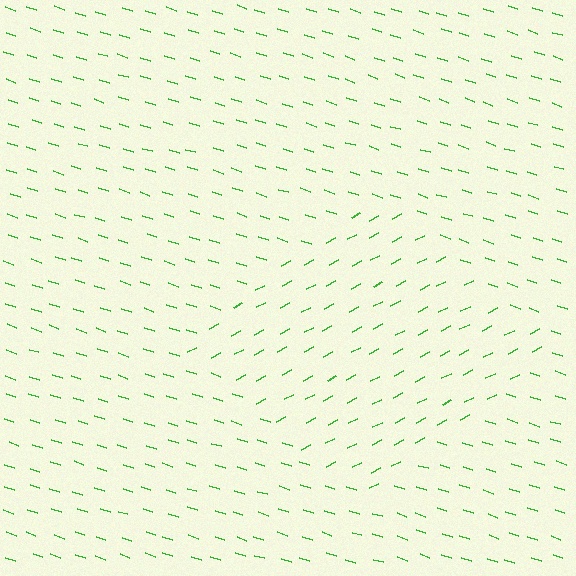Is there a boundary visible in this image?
Yes, there is a texture boundary formed by a change in line orientation.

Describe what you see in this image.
The image is filled with small green line segments. A diamond region in the image has lines oriented differently from the surrounding lines, creating a visible texture boundary.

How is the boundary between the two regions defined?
The boundary is defined purely by a change in line orientation (approximately 45 degrees difference). All lines are the same color and thickness.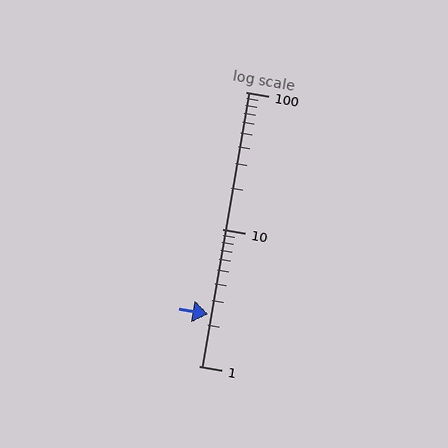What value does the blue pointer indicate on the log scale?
The pointer indicates approximately 2.4.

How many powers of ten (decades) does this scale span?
The scale spans 2 decades, from 1 to 100.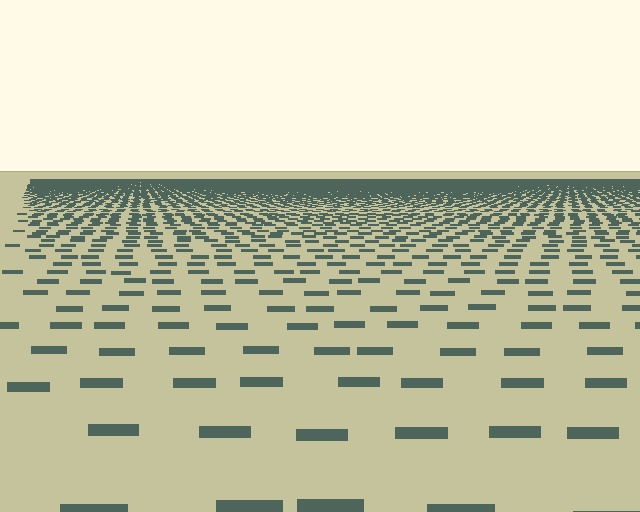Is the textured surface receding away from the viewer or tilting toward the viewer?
The surface is receding away from the viewer. Texture elements get smaller and denser toward the top.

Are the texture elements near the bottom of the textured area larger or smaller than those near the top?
Larger. Near the bottom, elements are closer to the viewer and appear at a bigger on-screen size.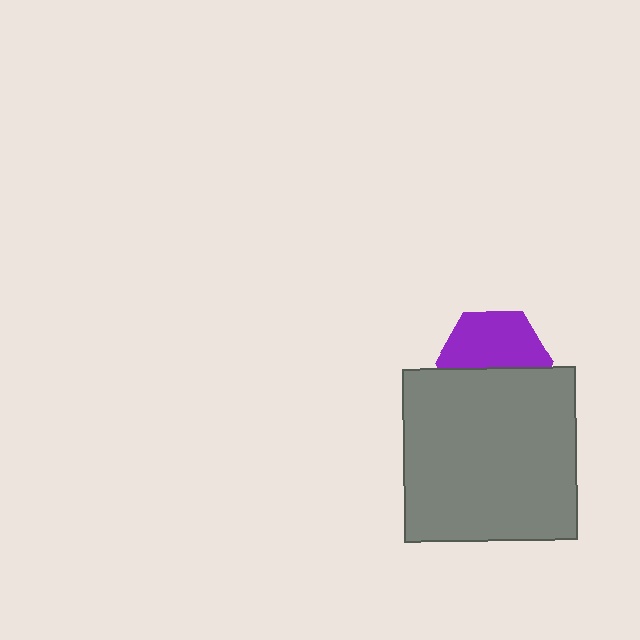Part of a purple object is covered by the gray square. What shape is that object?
It is a hexagon.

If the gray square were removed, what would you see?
You would see the complete purple hexagon.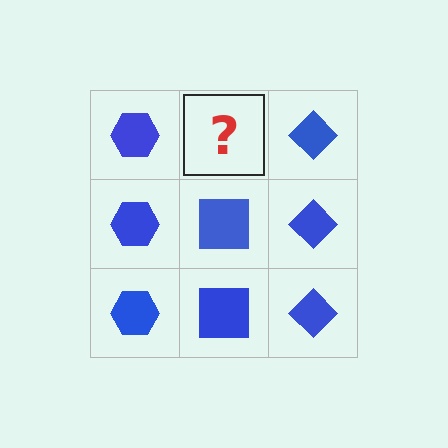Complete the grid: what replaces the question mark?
The question mark should be replaced with a blue square.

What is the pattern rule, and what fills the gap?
The rule is that each column has a consistent shape. The gap should be filled with a blue square.